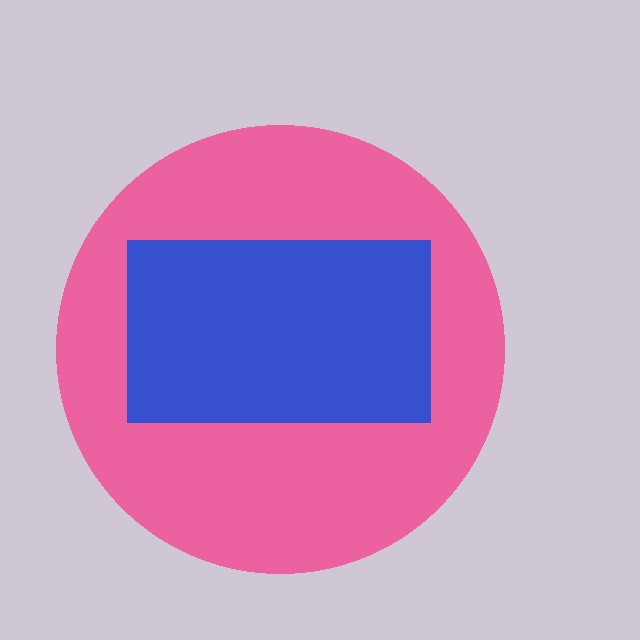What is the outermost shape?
The pink circle.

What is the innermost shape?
The blue rectangle.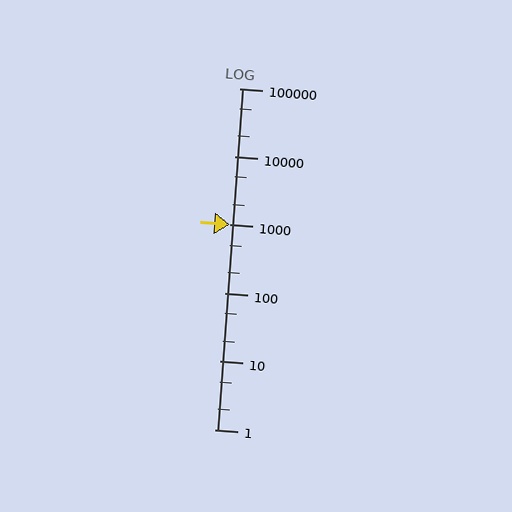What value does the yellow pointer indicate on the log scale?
The pointer indicates approximately 1000.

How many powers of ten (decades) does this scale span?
The scale spans 5 decades, from 1 to 100000.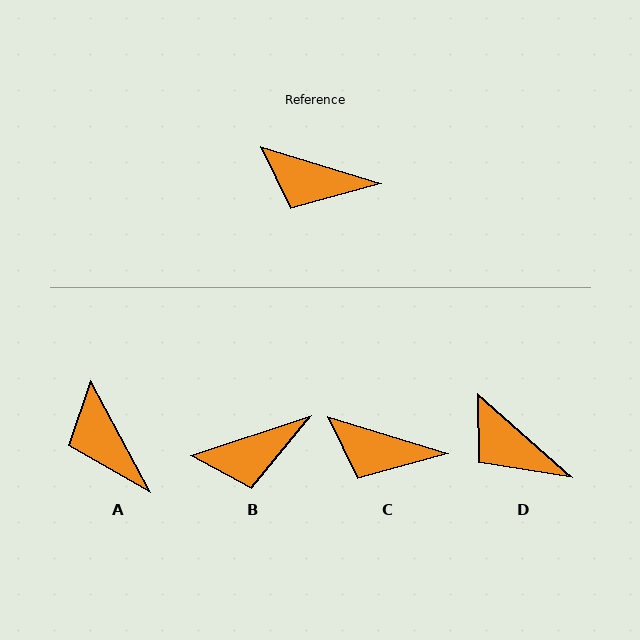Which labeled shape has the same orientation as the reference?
C.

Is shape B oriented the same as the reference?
No, it is off by about 35 degrees.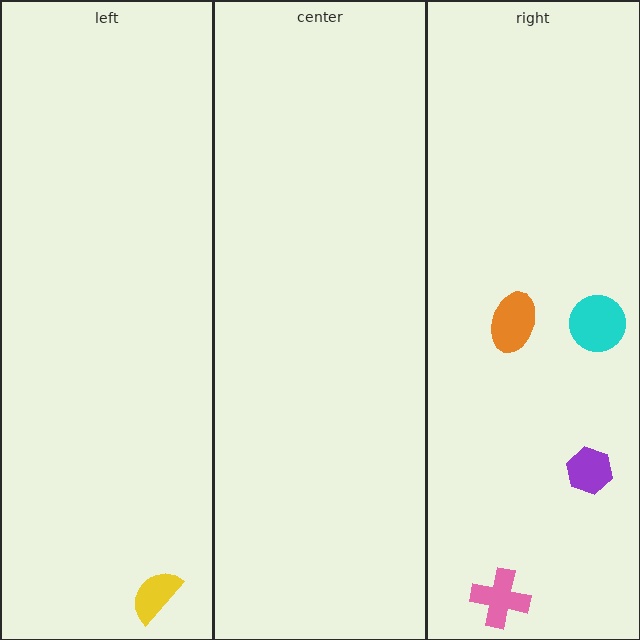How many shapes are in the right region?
4.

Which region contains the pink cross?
The right region.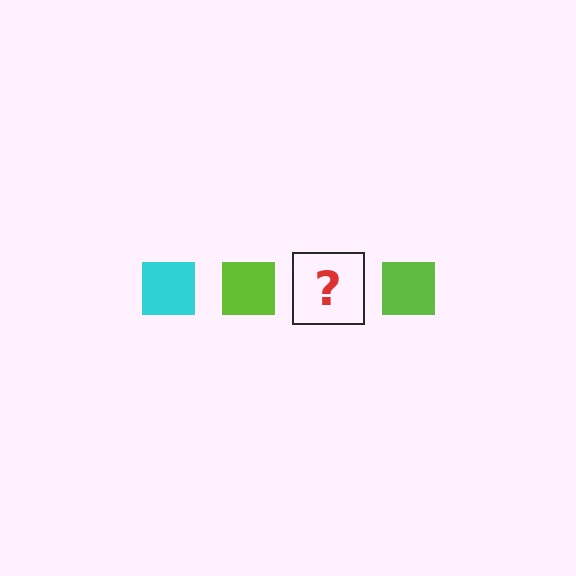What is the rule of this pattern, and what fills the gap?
The rule is that the pattern cycles through cyan, lime squares. The gap should be filled with a cyan square.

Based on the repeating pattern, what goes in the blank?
The blank should be a cyan square.